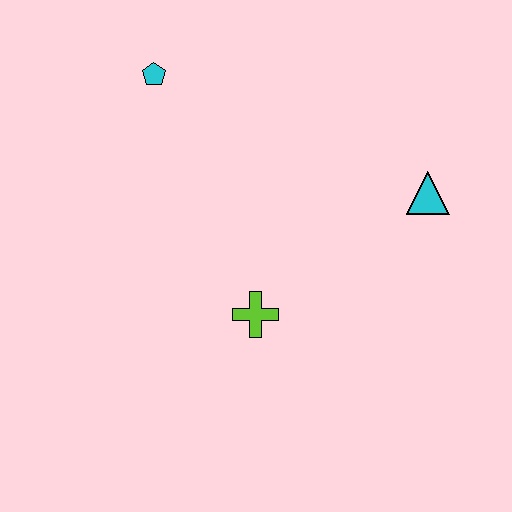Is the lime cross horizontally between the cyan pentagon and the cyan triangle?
Yes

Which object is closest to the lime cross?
The cyan triangle is closest to the lime cross.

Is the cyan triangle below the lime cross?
No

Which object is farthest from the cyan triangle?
The cyan pentagon is farthest from the cyan triangle.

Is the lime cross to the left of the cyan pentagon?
No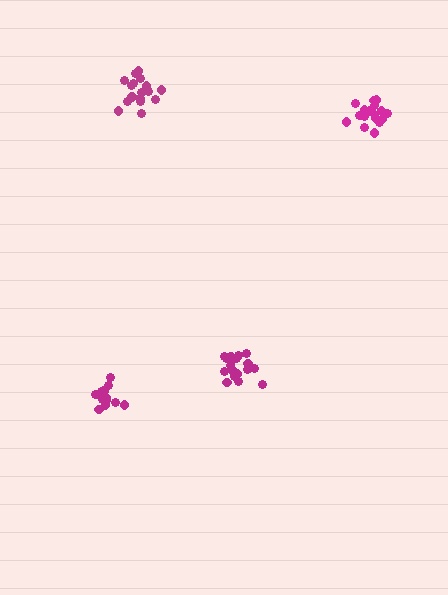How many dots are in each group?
Group 1: 13 dots, Group 2: 18 dots, Group 3: 17 dots, Group 4: 18 dots (66 total).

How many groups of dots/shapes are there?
There are 4 groups.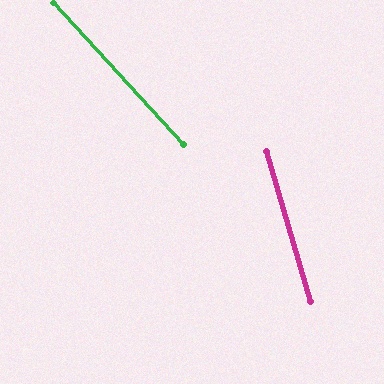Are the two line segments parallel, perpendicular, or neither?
Neither parallel nor perpendicular — they differ by about 26°.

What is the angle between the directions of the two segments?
Approximately 26 degrees.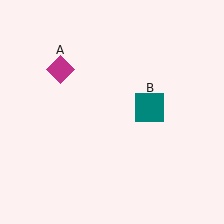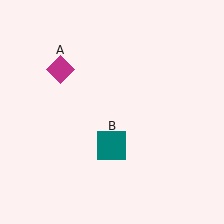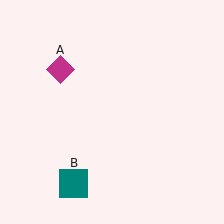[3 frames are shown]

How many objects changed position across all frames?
1 object changed position: teal square (object B).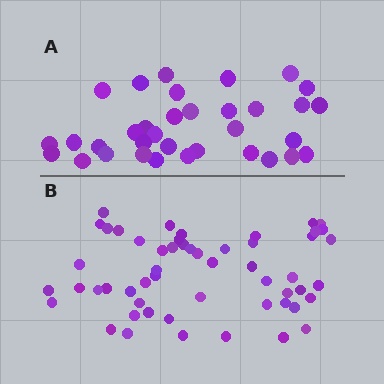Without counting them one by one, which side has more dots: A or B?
Region B (the bottom region) has more dots.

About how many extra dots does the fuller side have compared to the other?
Region B has approximately 20 more dots than region A.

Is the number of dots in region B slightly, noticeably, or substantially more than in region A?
Region B has substantially more. The ratio is roughly 1.6 to 1.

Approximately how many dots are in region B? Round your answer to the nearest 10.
About 50 dots. (The exact count is 54, which rounds to 50.)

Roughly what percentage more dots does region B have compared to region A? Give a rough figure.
About 60% more.